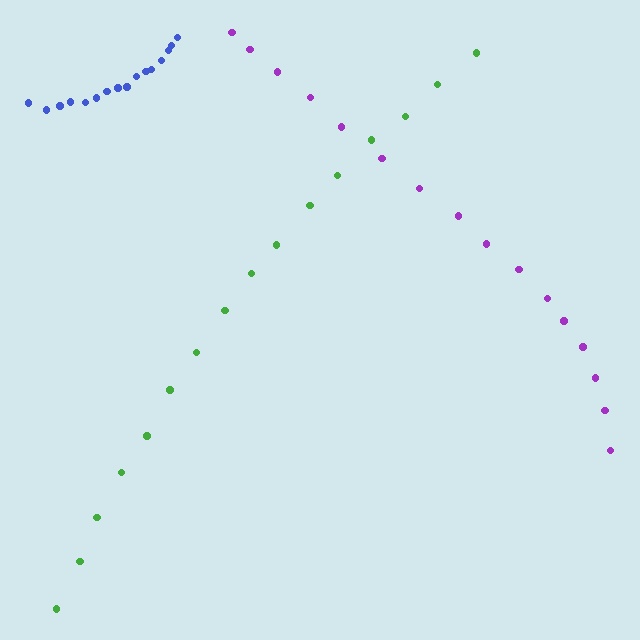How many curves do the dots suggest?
There are 3 distinct paths.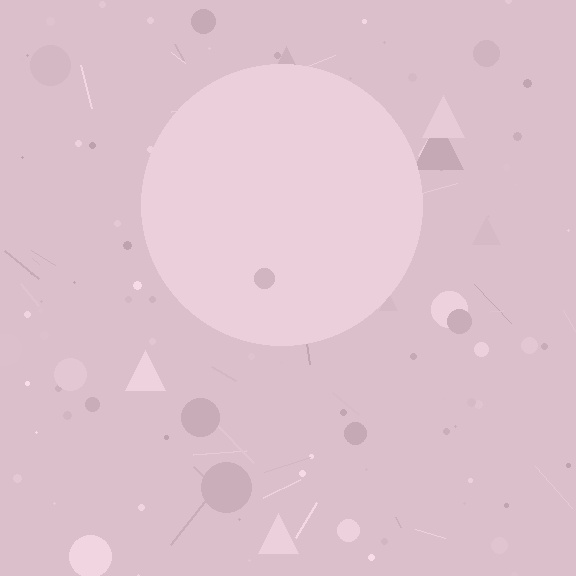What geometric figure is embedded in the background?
A circle is embedded in the background.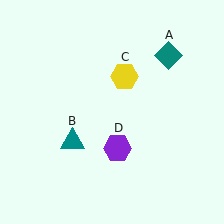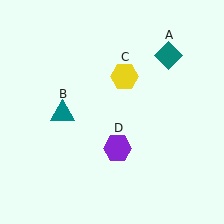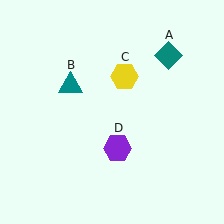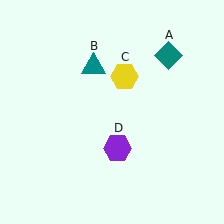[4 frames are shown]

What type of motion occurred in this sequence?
The teal triangle (object B) rotated clockwise around the center of the scene.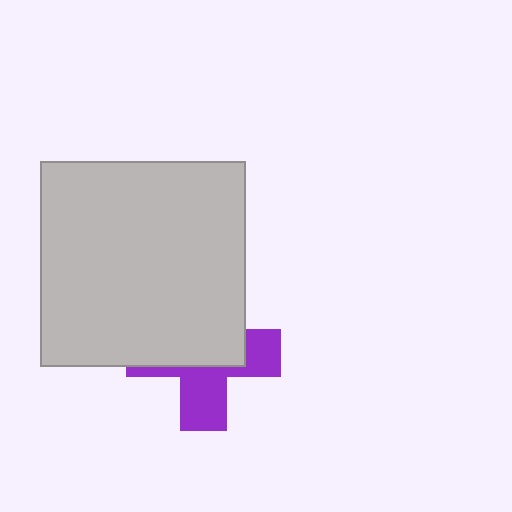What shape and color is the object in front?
The object in front is a light gray square.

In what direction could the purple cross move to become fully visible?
The purple cross could move down. That would shift it out from behind the light gray square entirely.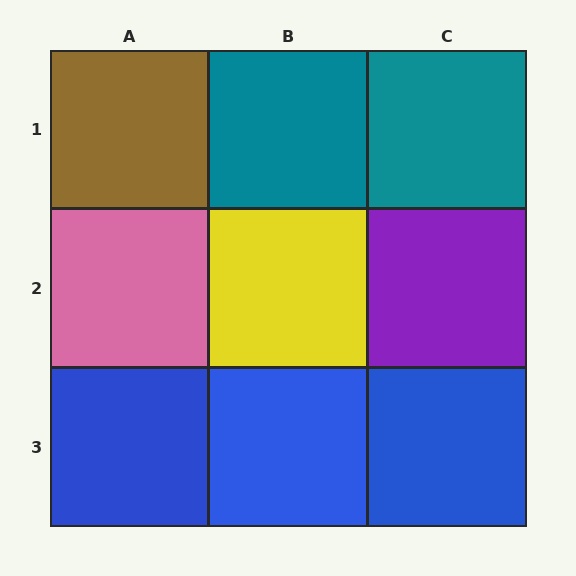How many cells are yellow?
1 cell is yellow.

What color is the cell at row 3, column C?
Blue.